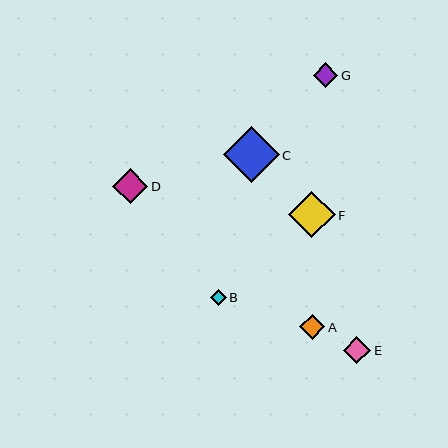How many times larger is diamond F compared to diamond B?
Diamond F is approximately 2.9 times the size of diamond B.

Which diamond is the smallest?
Diamond B is the smallest with a size of approximately 16 pixels.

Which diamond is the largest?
Diamond C is the largest with a size of approximately 56 pixels.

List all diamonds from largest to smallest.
From largest to smallest: C, F, D, E, A, G, B.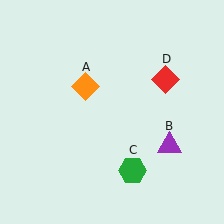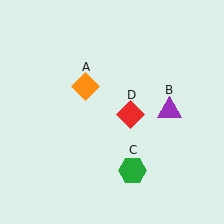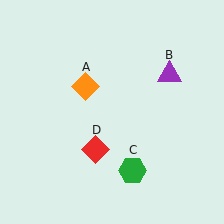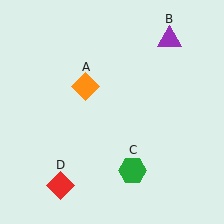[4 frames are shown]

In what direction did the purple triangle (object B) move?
The purple triangle (object B) moved up.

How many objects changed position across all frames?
2 objects changed position: purple triangle (object B), red diamond (object D).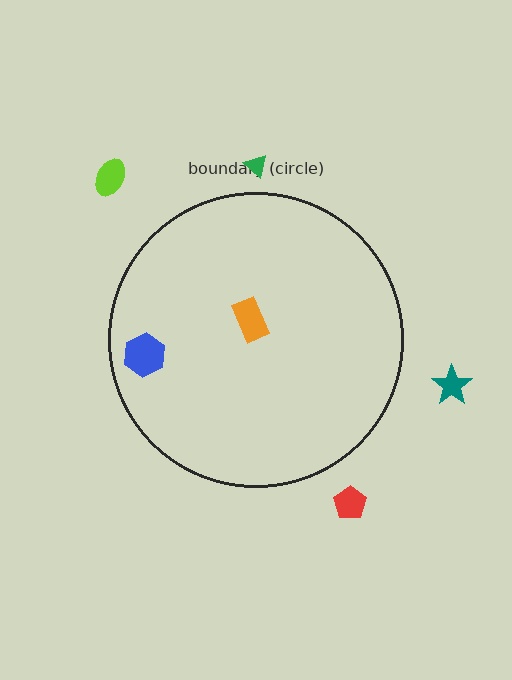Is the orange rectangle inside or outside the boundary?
Inside.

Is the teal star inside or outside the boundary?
Outside.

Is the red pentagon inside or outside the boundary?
Outside.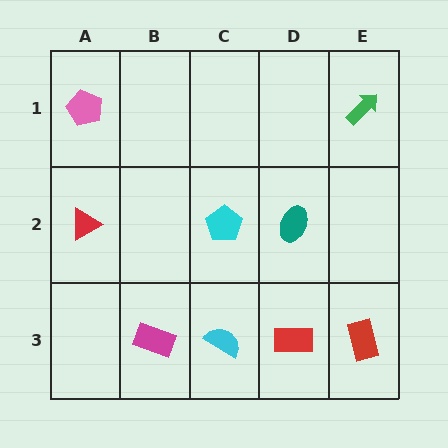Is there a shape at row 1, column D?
No, that cell is empty.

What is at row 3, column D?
A red rectangle.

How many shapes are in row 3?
4 shapes.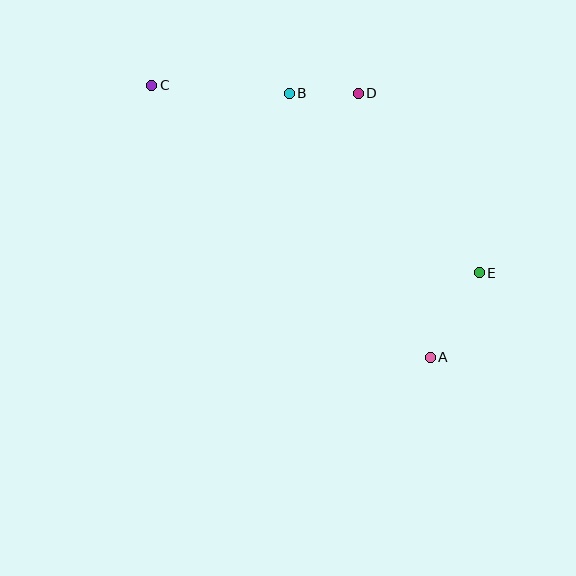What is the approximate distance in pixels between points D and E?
The distance between D and E is approximately 217 pixels.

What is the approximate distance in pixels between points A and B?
The distance between A and B is approximately 300 pixels.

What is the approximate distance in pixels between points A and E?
The distance between A and E is approximately 98 pixels.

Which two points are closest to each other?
Points B and D are closest to each other.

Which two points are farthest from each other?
Points A and C are farthest from each other.